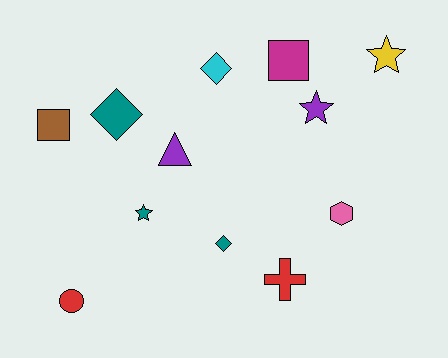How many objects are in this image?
There are 12 objects.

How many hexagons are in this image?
There is 1 hexagon.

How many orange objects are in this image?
There are no orange objects.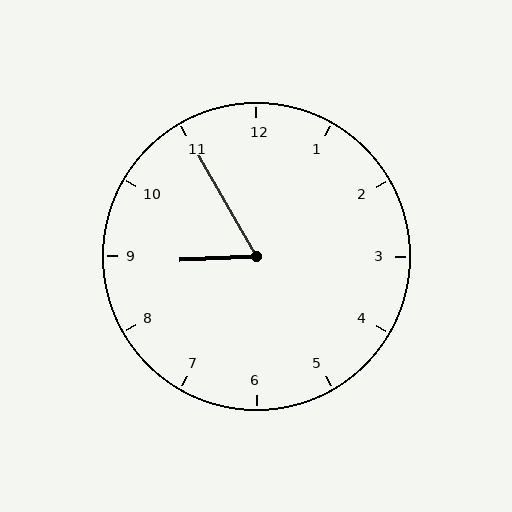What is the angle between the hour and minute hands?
Approximately 62 degrees.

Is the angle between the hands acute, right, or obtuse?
It is acute.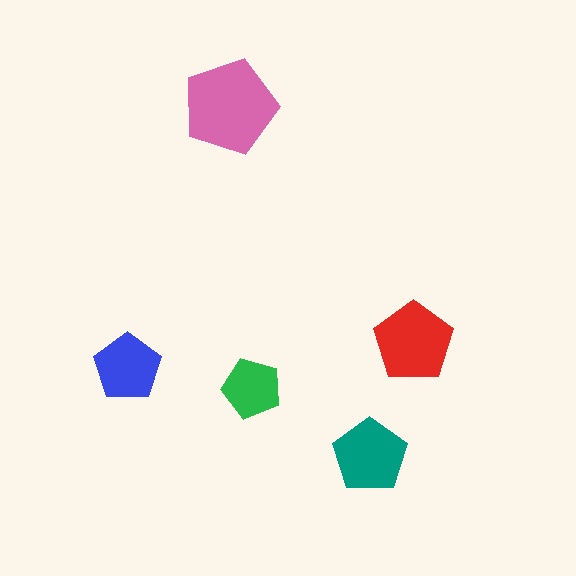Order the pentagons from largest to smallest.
the pink one, the red one, the teal one, the blue one, the green one.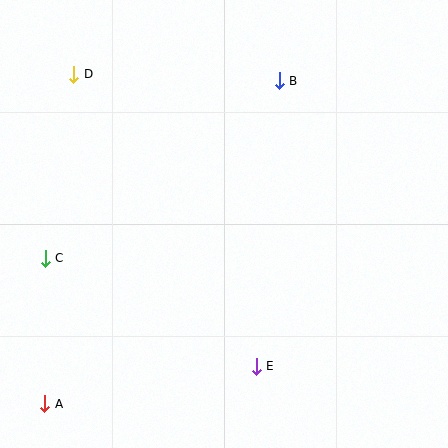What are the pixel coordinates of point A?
Point A is at (45, 404).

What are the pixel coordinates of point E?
Point E is at (256, 366).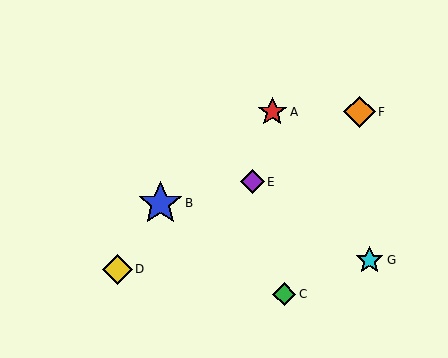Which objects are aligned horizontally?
Objects A, F are aligned horizontally.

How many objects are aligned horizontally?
2 objects (A, F) are aligned horizontally.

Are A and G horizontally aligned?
No, A is at y≈112 and G is at y≈260.